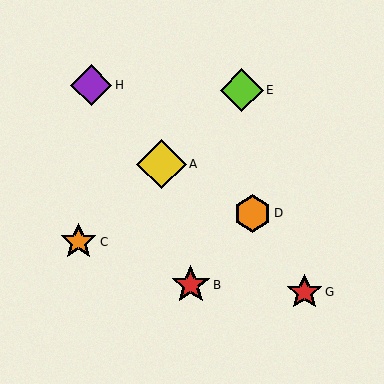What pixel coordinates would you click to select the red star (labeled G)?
Click at (304, 292) to select the red star G.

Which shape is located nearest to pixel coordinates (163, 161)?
The yellow diamond (labeled A) at (161, 164) is nearest to that location.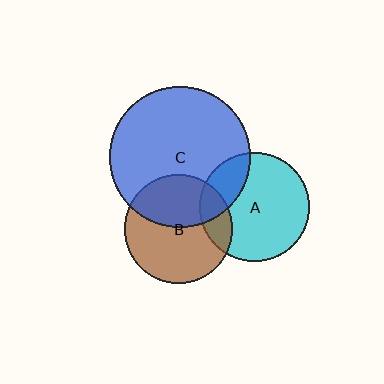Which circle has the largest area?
Circle C (blue).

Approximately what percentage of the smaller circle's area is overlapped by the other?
Approximately 20%.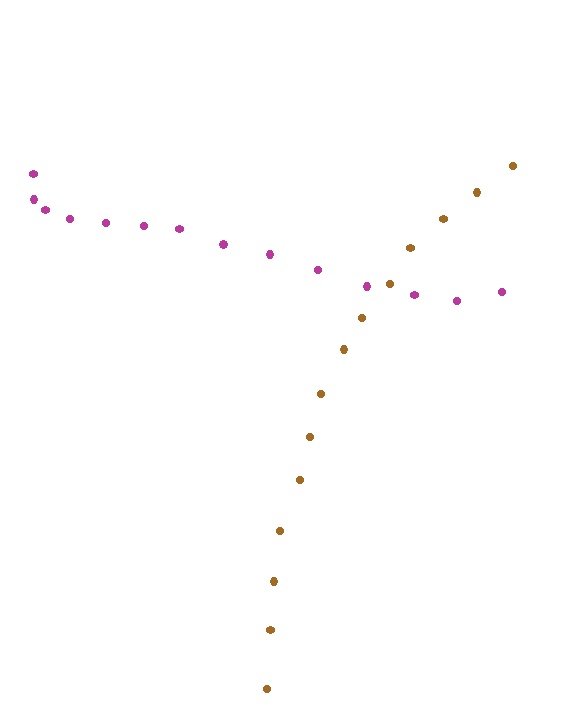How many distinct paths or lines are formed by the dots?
There are 2 distinct paths.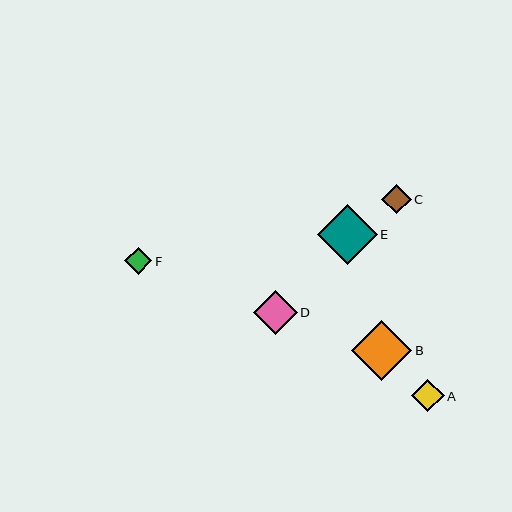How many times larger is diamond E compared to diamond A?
Diamond E is approximately 1.9 times the size of diamond A.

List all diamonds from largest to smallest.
From largest to smallest: E, B, D, A, C, F.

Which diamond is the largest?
Diamond E is the largest with a size of approximately 60 pixels.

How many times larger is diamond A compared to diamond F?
Diamond A is approximately 1.2 times the size of diamond F.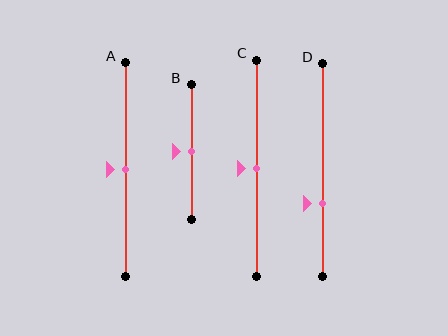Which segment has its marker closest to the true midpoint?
Segment A has its marker closest to the true midpoint.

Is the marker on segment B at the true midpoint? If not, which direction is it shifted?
Yes, the marker on segment B is at the true midpoint.